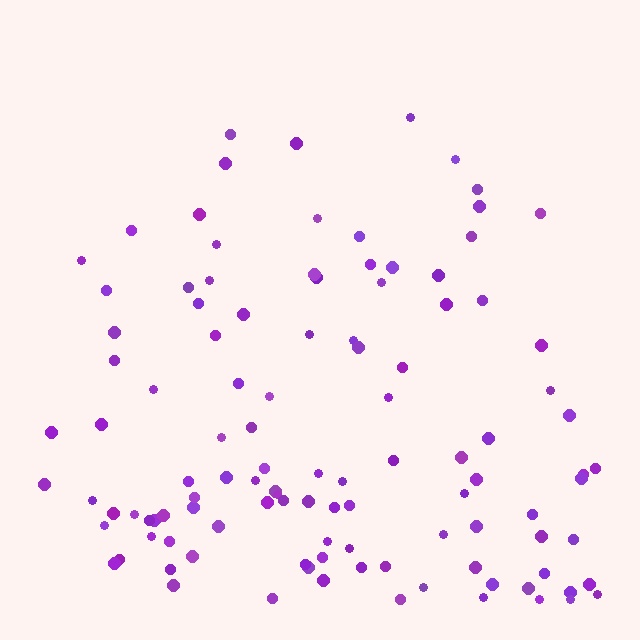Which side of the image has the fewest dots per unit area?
The top.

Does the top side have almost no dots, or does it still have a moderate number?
Still a moderate number, just noticeably fewer than the bottom.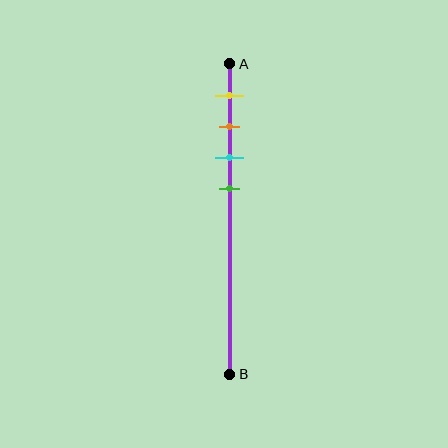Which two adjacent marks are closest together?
The orange and cyan marks are the closest adjacent pair.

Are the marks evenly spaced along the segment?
Yes, the marks are approximately evenly spaced.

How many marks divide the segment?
There are 4 marks dividing the segment.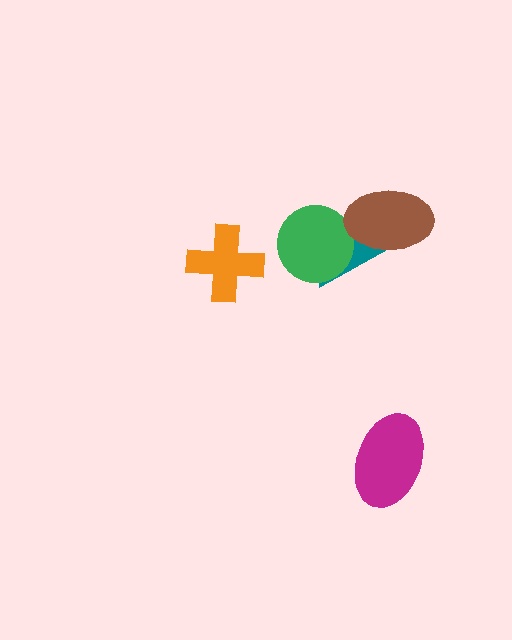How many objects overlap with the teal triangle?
2 objects overlap with the teal triangle.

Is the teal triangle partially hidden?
Yes, it is partially covered by another shape.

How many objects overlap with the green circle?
1 object overlaps with the green circle.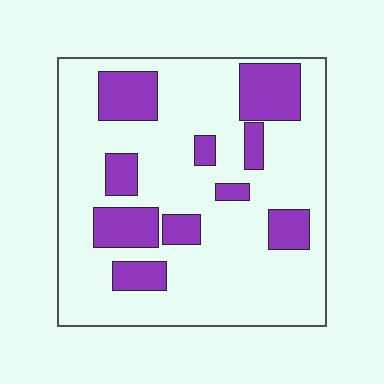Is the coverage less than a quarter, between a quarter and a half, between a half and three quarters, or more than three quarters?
Less than a quarter.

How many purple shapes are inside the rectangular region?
10.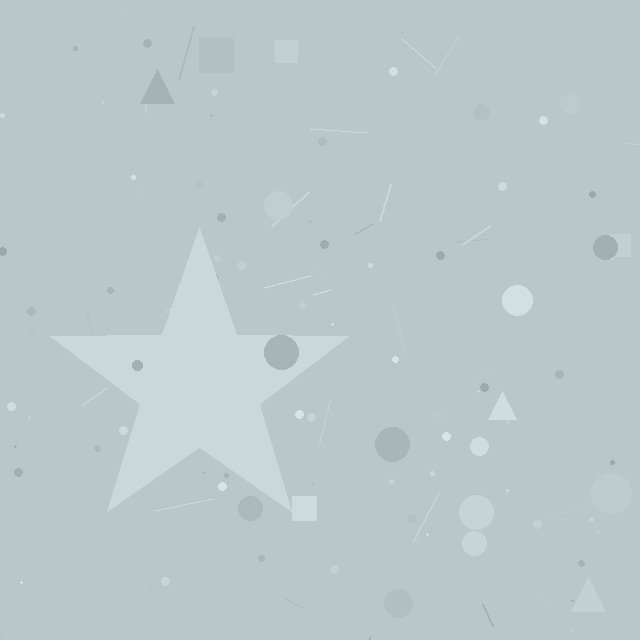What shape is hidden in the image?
A star is hidden in the image.